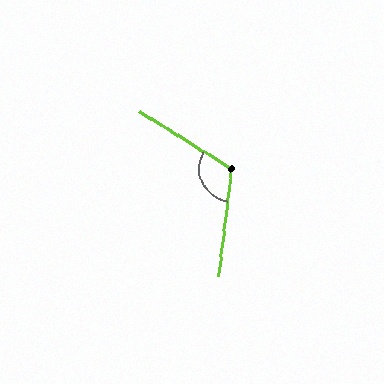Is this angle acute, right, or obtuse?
It is obtuse.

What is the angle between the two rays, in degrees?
Approximately 115 degrees.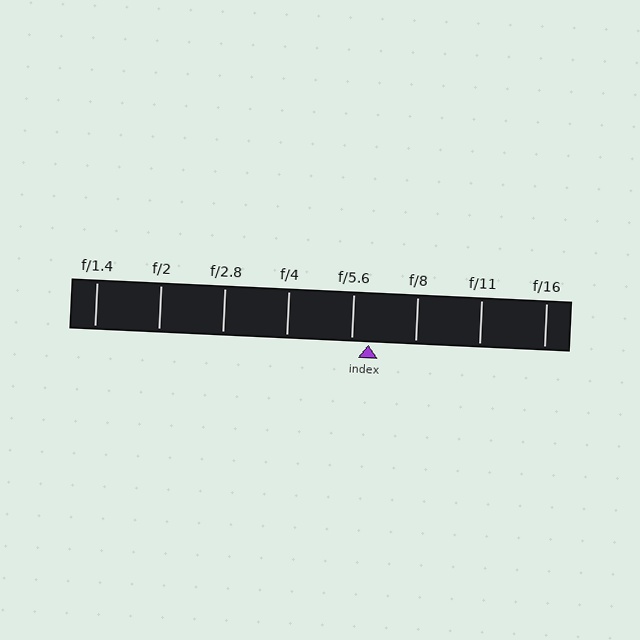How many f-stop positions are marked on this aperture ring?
There are 8 f-stop positions marked.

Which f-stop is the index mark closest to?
The index mark is closest to f/5.6.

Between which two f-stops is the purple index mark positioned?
The index mark is between f/5.6 and f/8.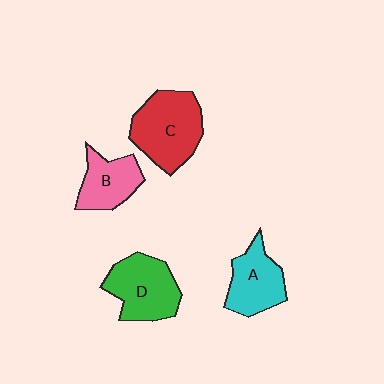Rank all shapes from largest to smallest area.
From largest to smallest: C (red), D (green), A (cyan), B (pink).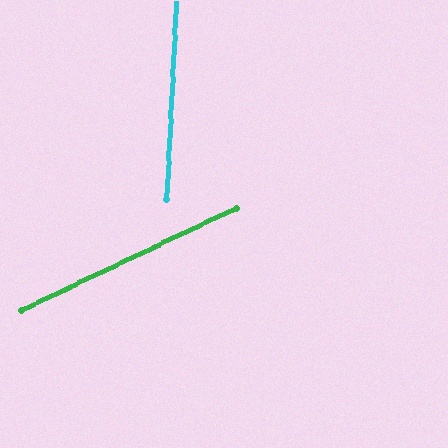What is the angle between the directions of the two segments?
Approximately 62 degrees.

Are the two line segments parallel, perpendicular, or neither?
Neither parallel nor perpendicular — they differ by about 62°.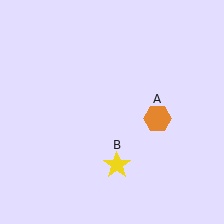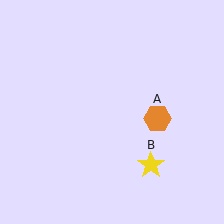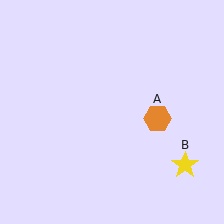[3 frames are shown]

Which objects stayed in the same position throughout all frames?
Orange hexagon (object A) remained stationary.